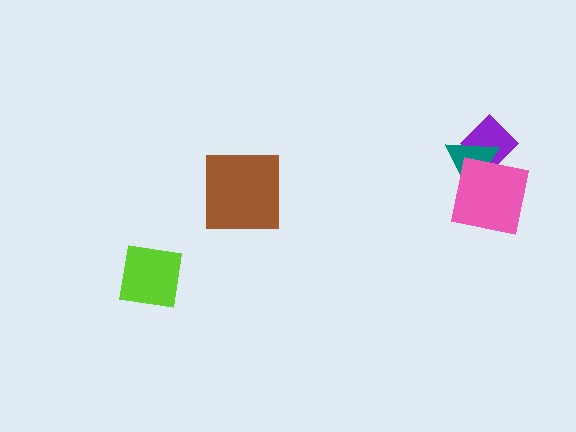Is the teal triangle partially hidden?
Yes, it is partially covered by another shape.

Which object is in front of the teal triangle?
The pink square is in front of the teal triangle.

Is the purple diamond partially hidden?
Yes, it is partially covered by another shape.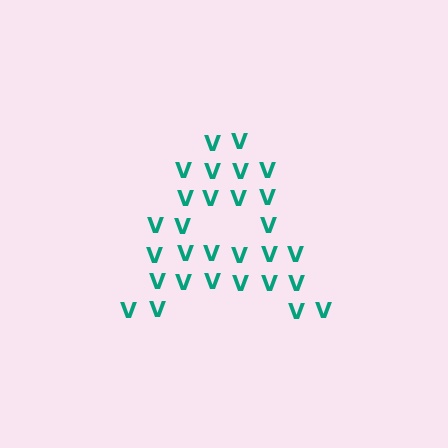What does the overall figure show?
The overall figure shows the letter A.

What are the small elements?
The small elements are letter V's.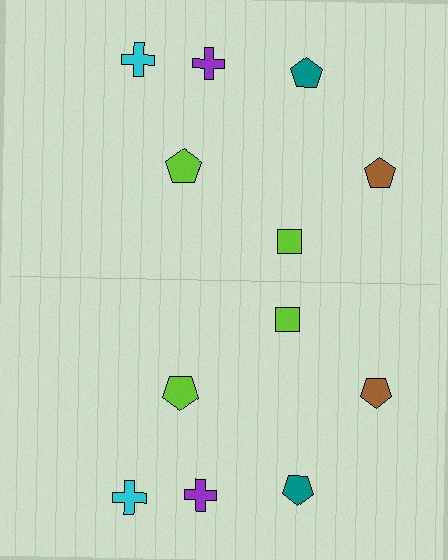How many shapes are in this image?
There are 12 shapes in this image.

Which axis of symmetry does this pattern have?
The pattern has a horizontal axis of symmetry running through the center of the image.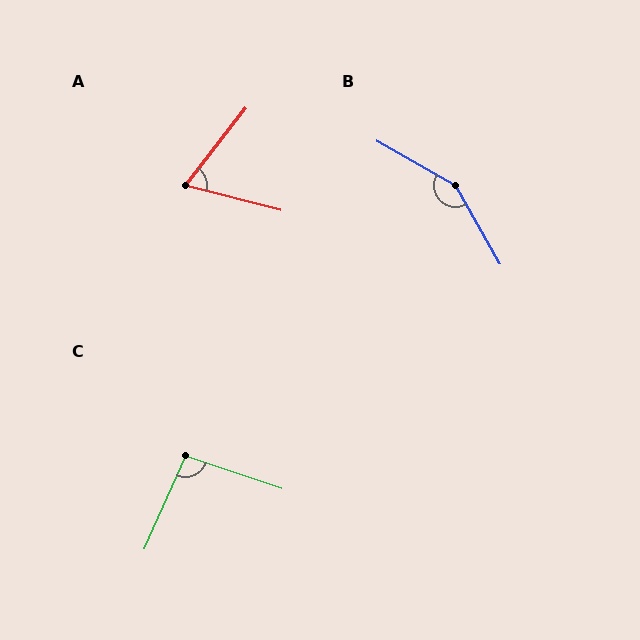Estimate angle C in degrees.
Approximately 96 degrees.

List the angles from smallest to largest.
A (66°), C (96°), B (149°).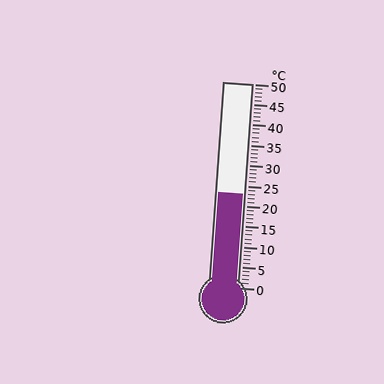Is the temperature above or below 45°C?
The temperature is below 45°C.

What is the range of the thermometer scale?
The thermometer scale ranges from 0°C to 50°C.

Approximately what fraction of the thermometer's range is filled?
The thermometer is filled to approximately 45% of its range.